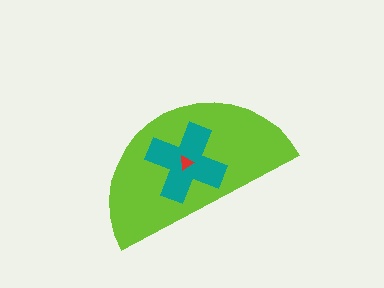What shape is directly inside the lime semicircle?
The teal cross.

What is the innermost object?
The red triangle.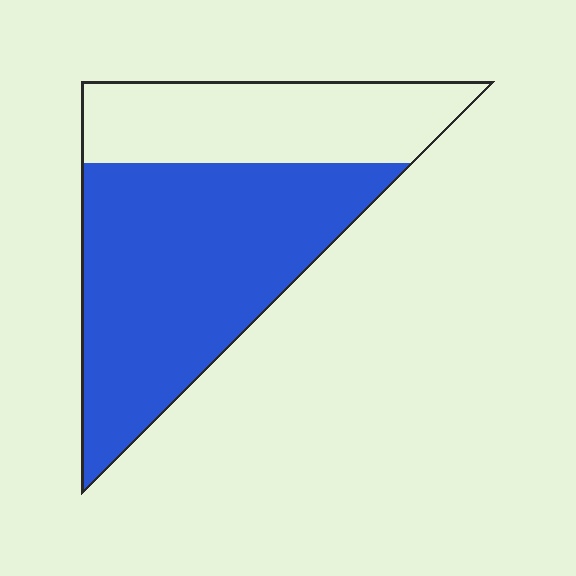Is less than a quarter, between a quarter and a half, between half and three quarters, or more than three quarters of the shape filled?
Between half and three quarters.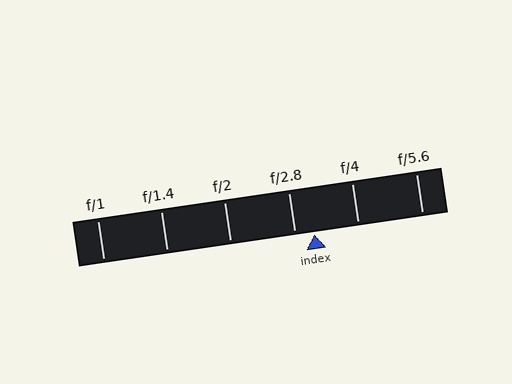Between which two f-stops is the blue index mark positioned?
The index mark is between f/2.8 and f/4.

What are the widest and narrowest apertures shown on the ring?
The widest aperture shown is f/1 and the narrowest is f/5.6.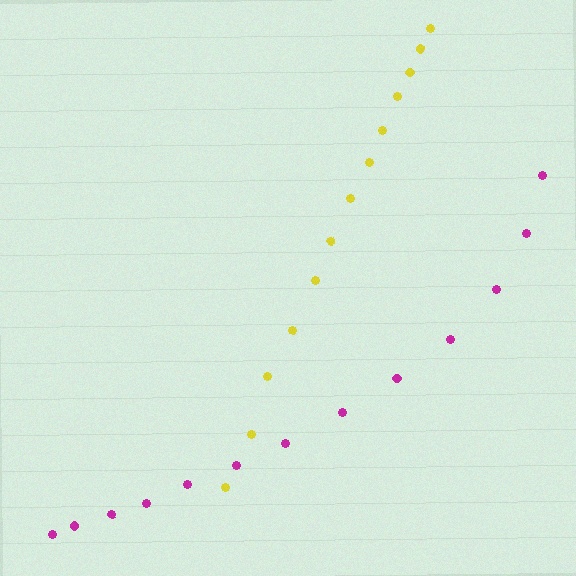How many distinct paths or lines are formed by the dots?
There are 2 distinct paths.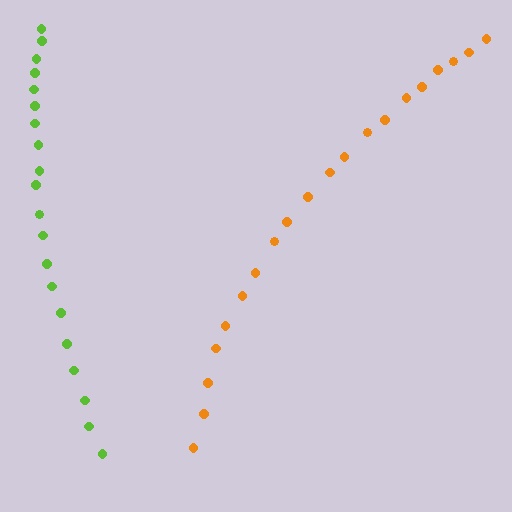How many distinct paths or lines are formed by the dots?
There are 2 distinct paths.